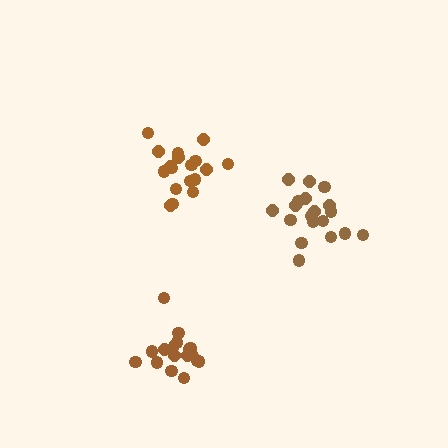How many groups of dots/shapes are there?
There are 3 groups.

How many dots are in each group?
Group 1: 18 dots, Group 2: 19 dots, Group 3: 17 dots (54 total).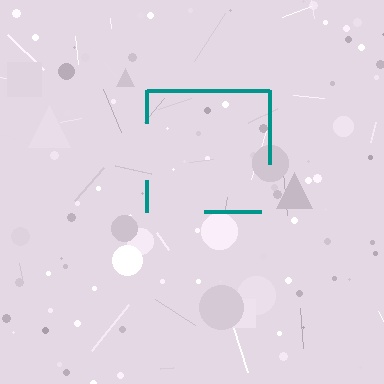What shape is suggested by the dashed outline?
The dashed outline suggests a square.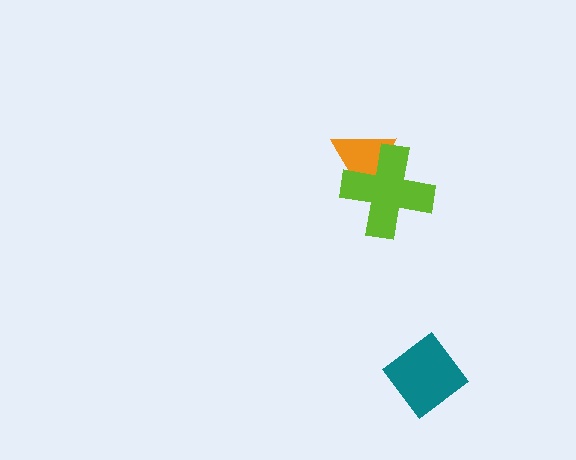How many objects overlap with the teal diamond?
0 objects overlap with the teal diamond.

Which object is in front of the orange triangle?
The lime cross is in front of the orange triangle.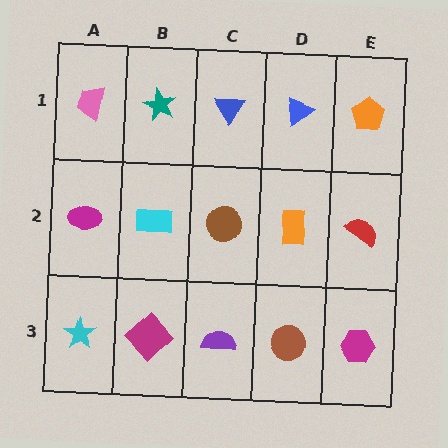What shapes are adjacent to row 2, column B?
A teal star (row 1, column B), a magenta diamond (row 3, column B), a magenta ellipse (row 2, column A), a brown circle (row 2, column C).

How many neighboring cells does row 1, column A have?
2.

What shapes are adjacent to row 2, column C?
A blue triangle (row 1, column C), a purple semicircle (row 3, column C), a cyan rectangle (row 2, column B), an orange rectangle (row 2, column D).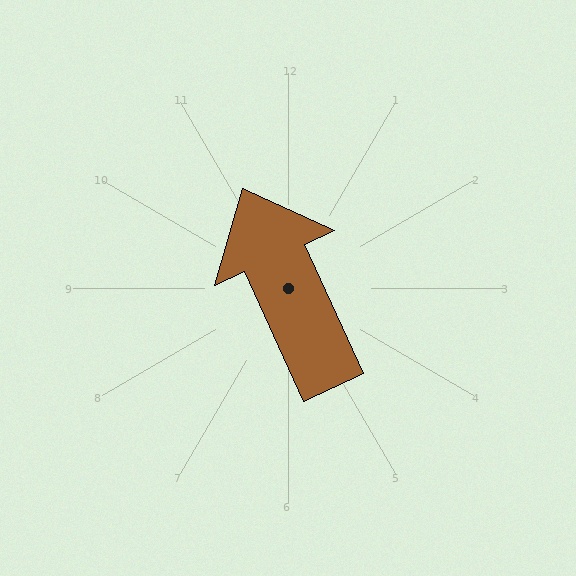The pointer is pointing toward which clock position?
Roughly 11 o'clock.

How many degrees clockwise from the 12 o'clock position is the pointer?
Approximately 335 degrees.